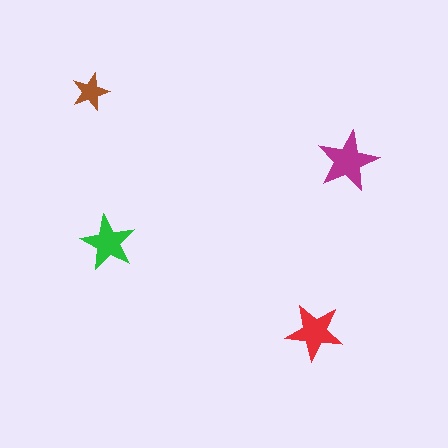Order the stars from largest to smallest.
the magenta one, the red one, the green one, the brown one.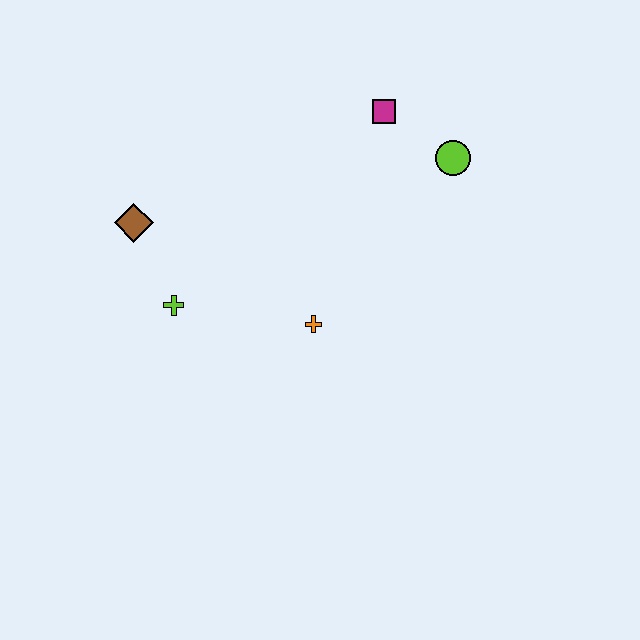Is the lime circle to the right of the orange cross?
Yes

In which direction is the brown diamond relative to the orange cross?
The brown diamond is to the left of the orange cross.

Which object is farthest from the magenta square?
The lime cross is farthest from the magenta square.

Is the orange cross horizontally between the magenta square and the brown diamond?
Yes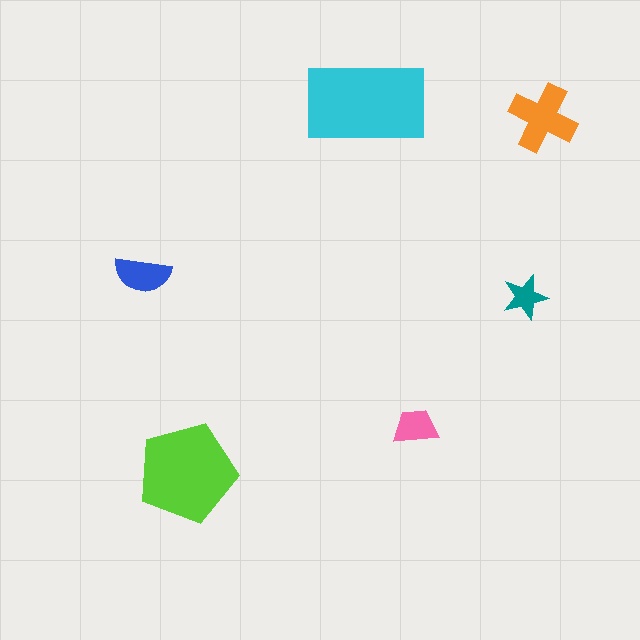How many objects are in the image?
There are 6 objects in the image.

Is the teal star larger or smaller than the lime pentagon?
Smaller.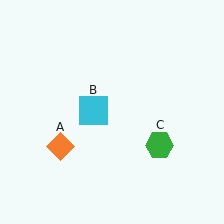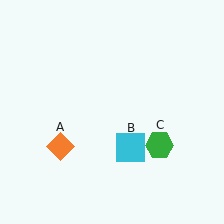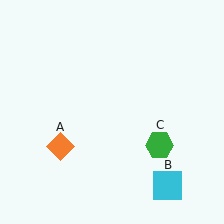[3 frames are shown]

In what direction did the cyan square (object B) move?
The cyan square (object B) moved down and to the right.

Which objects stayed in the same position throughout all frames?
Orange diamond (object A) and green hexagon (object C) remained stationary.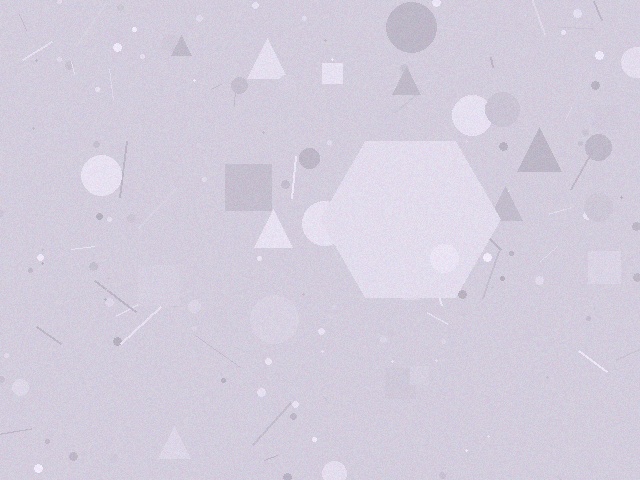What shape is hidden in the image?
A hexagon is hidden in the image.